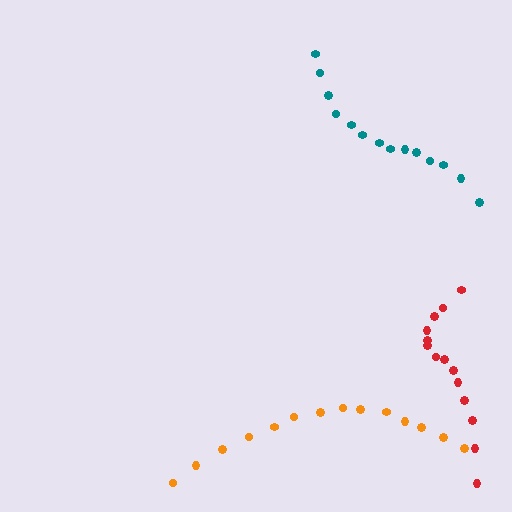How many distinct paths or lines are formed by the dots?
There are 3 distinct paths.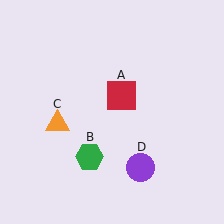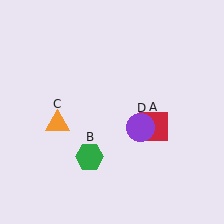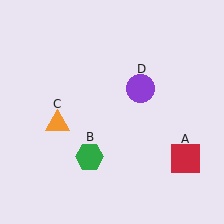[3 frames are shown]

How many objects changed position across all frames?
2 objects changed position: red square (object A), purple circle (object D).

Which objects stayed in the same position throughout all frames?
Green hexagon (object B) and orange triangle (object C) remained stationary.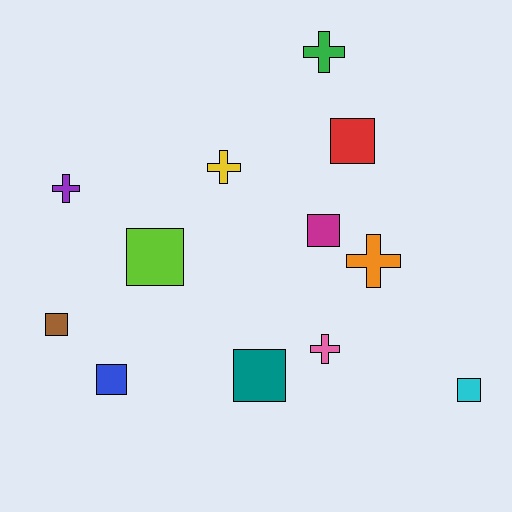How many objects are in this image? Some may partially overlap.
There are 12 objects.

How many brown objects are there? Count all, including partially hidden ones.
There is 1 brown object.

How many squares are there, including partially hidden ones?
There are 7 squares.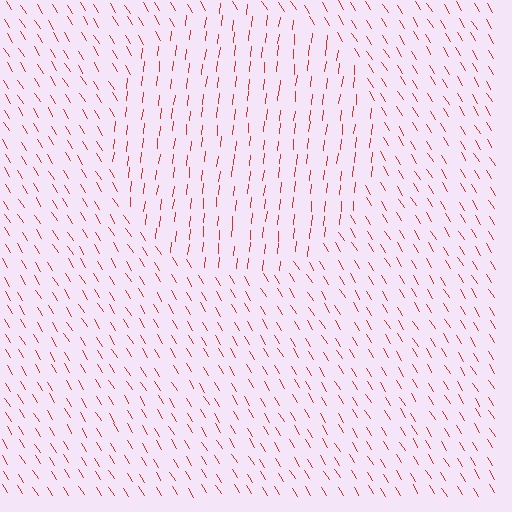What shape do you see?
I see a circle.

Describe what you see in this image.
The image is filled with small red line segments. A circle region in the image has lines oriented differently from the surrounding lines, creating a visible texture boundary.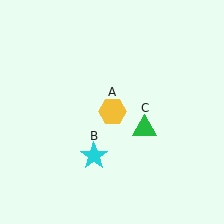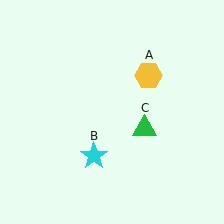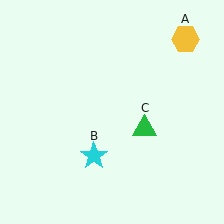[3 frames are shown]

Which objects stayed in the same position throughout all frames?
Cyan star (object B) and green triangle (object C) remained stationary.